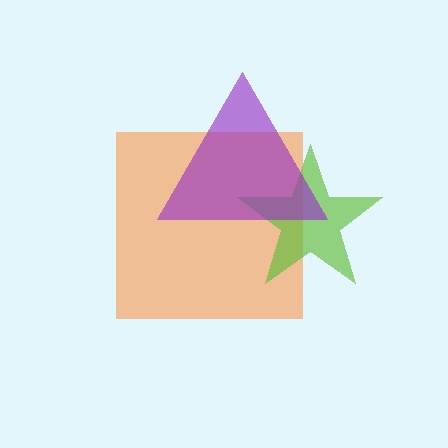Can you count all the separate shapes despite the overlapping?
Yes, there are 3 separate shapes.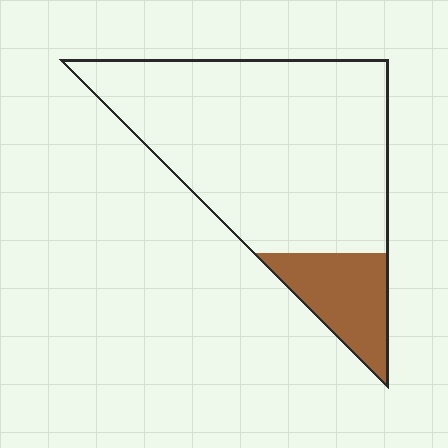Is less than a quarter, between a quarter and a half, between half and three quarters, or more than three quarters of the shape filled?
Less than a quarter.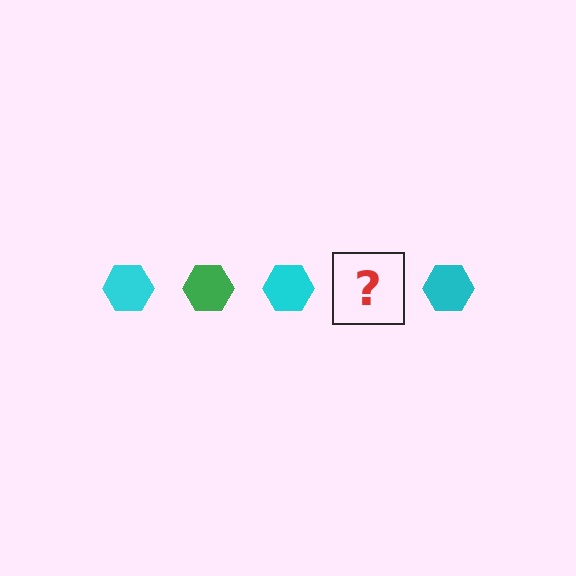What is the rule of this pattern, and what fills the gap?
The rule is that the pattern cycles through cyan, green hexagons. The gap should be filled with a green hexagon.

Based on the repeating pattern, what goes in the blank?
The blank should be a green hexagon.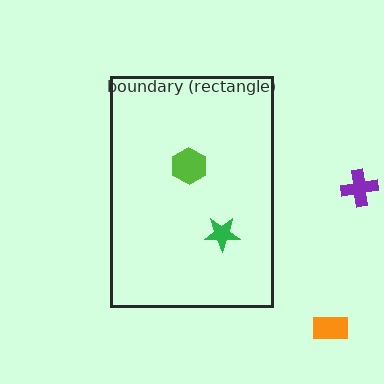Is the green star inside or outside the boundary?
Inside.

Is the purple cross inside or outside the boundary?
Outside.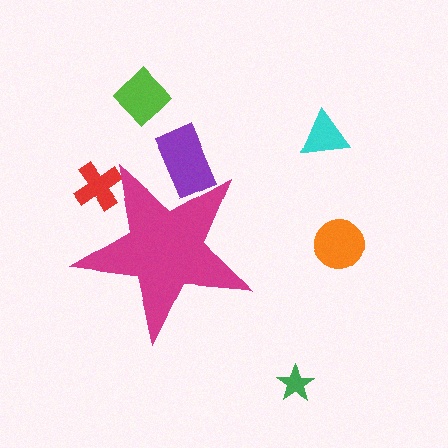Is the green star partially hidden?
No, the green star is fully visible.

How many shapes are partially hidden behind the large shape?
2 shapes are partially hidden.